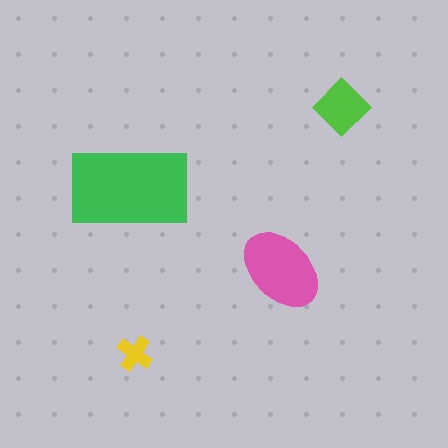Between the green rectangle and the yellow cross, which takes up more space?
The green rectangle.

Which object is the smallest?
The yellow cross.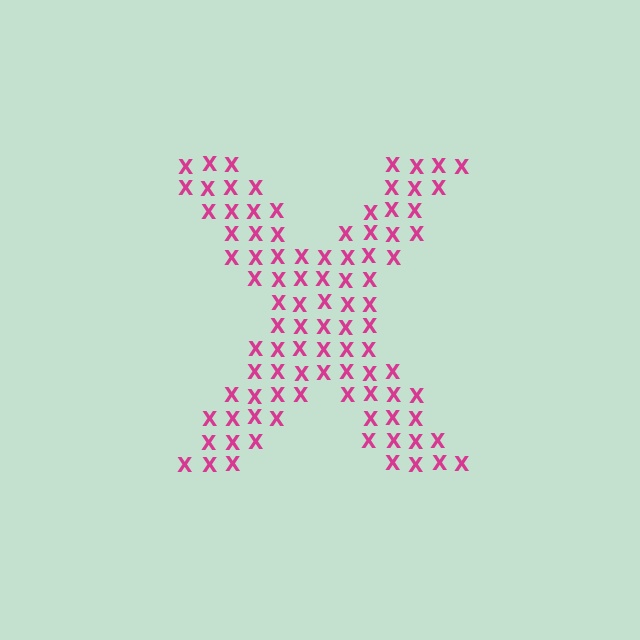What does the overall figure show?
The overall figure shows the letter X.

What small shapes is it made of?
It is made of small letter X's.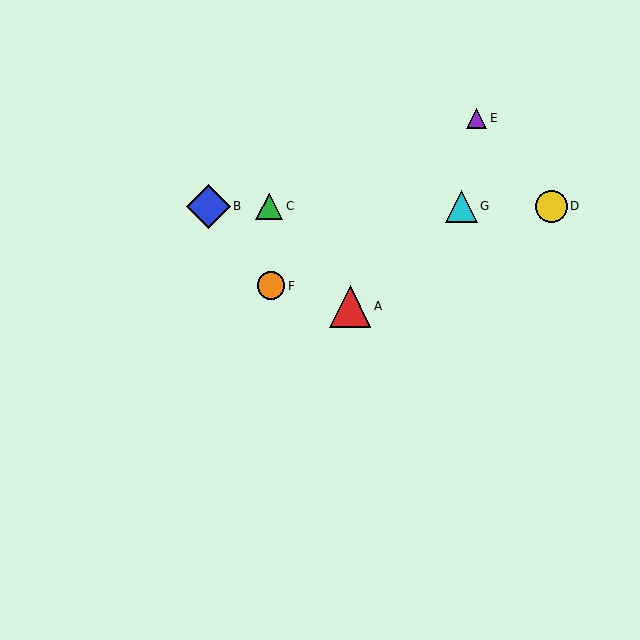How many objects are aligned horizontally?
4 objects (B, C, D, G) are aligned horizontally.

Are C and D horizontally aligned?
Yes, both are at y≈206.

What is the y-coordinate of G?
Object G is at y≈206.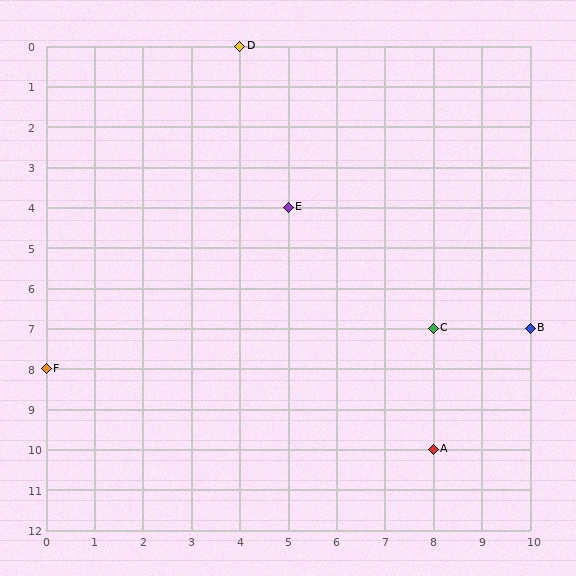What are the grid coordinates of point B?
Point B is at grid coordinates (10, 7).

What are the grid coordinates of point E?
Point E is at grid coordinates (5, 4).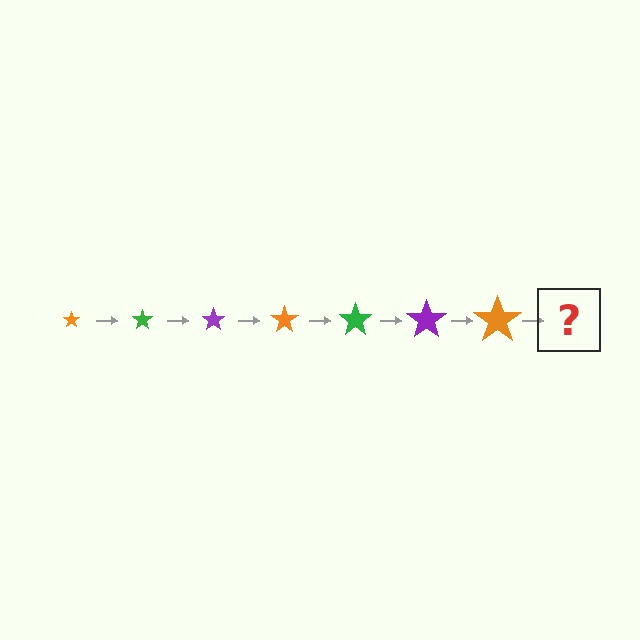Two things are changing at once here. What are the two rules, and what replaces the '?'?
The two rules are that the star grows larger each step and the color cycles through orange, green, and purple. The '?' should be a green star, larger than the previous one.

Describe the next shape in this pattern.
It should be a green star, larger than the previous one.